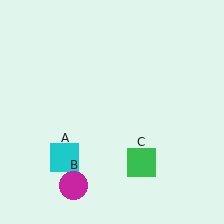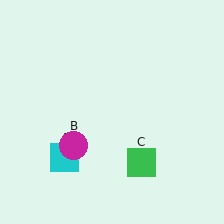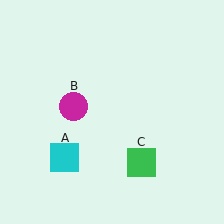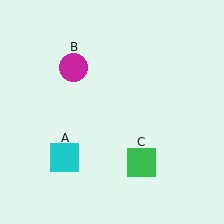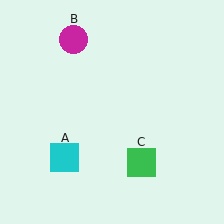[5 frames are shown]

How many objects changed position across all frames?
1 object changed position: magenta circle (object B).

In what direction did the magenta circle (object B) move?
The magenta circle (object B) moved up.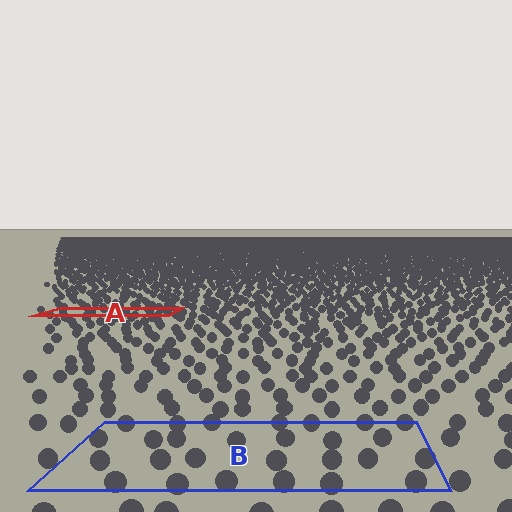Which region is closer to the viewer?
Region B is closer. The texture elements there are larger and more spread out.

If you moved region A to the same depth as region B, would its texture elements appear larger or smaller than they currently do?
They would appear larger. At a closer depth, the same texture elements are projected at a bigger on-screen size.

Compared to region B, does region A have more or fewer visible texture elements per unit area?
Region A has more texture elements per unit area — they are packed more densely because it is farther away.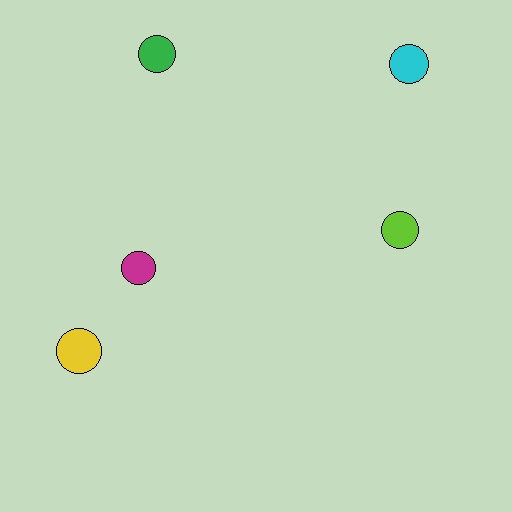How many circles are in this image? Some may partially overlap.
There are 5 circles.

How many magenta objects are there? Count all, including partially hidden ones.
There is 1 magenta object.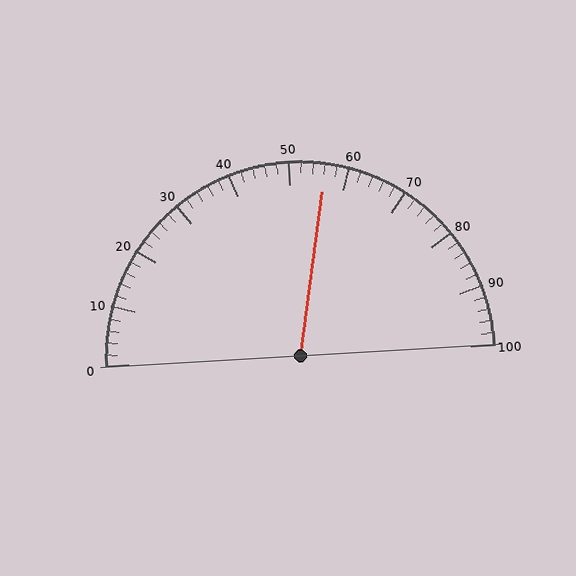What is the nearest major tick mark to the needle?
The nearest major tick mark is 60.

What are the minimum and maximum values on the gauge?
The gauge ranges from 0 to 100.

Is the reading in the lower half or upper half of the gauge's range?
The reading is in the upper half of the range (0 to 100).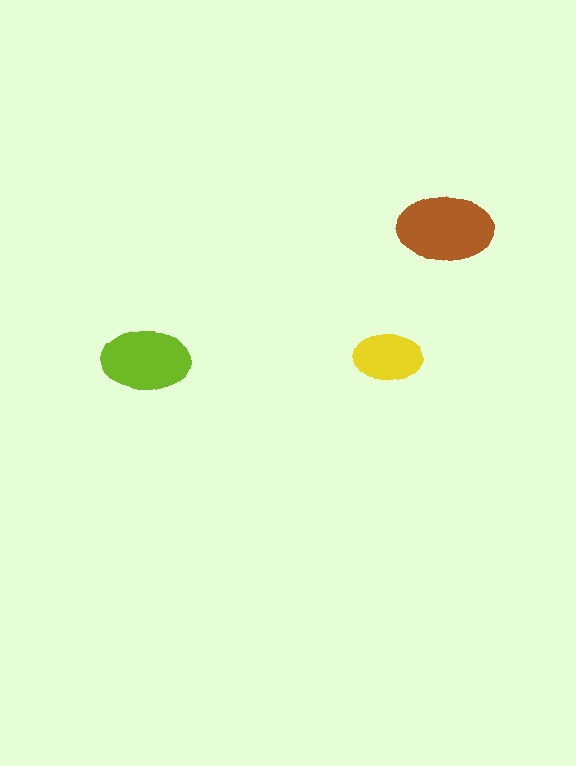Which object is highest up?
The brown ellipse is topmost.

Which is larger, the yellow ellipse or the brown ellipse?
The brown one.